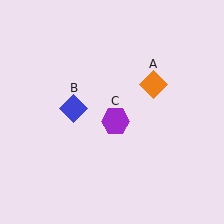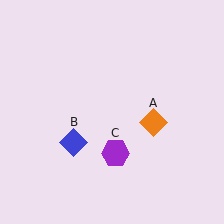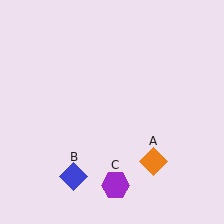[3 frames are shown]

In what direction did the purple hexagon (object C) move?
The purple hexagon (object C) moved down.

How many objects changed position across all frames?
3 objects changed position: orange diamond (object A), blue diamond (object B), purple hexagon (object C).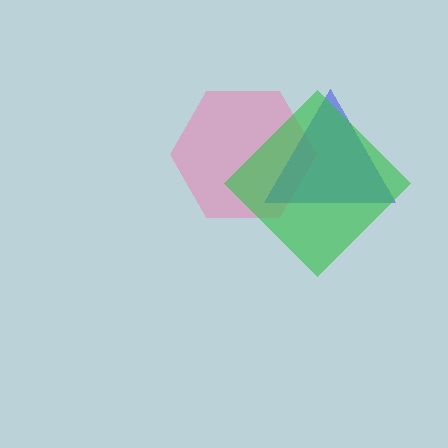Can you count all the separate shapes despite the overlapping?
Yes, there are 3 separate shapes.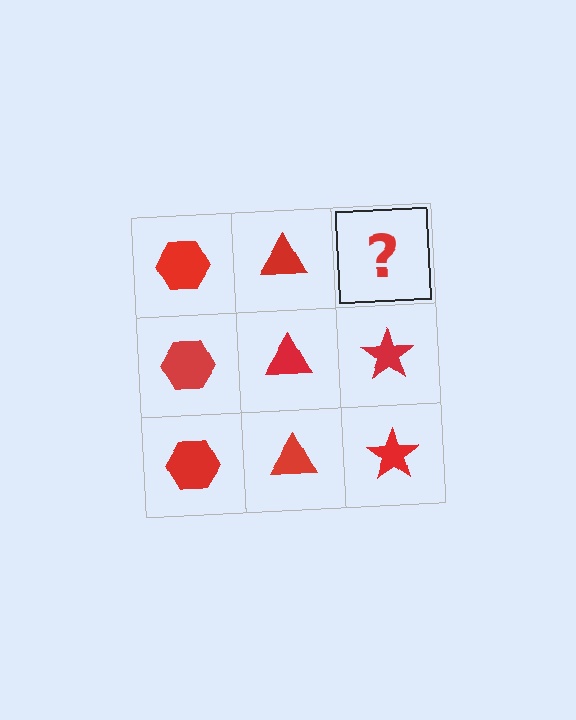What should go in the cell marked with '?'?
The missing cell should contain a red star.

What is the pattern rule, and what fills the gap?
The rule is that each column has a consistent shape. The gap should be filled with a red star.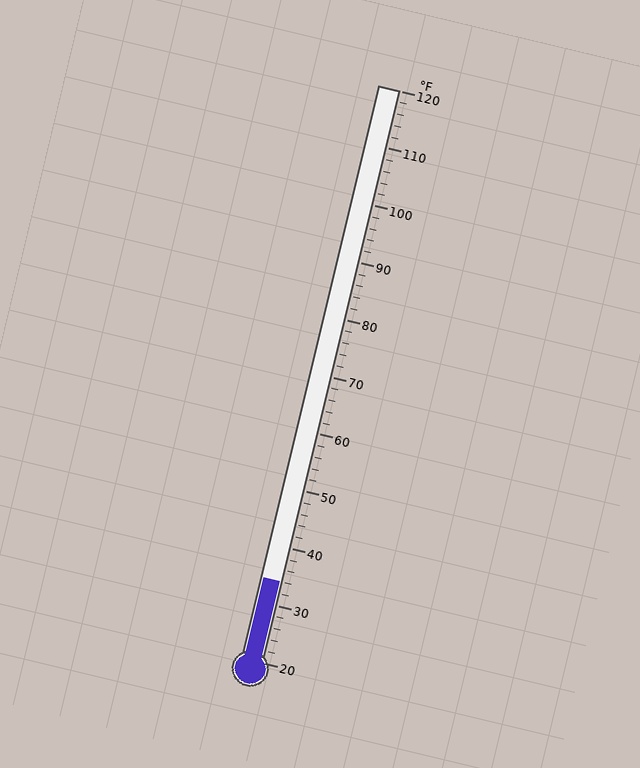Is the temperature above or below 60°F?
The temperature is below 60°F.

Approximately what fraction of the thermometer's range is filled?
The thermometer is filled to approximately 15% of its range.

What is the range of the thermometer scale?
The thermometer scale ranges from 20°F to 120°F.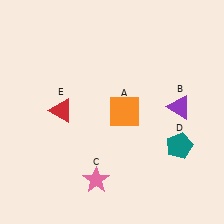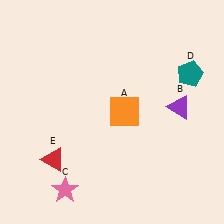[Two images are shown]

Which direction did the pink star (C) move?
The pink star (C) moved left.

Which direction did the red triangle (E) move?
The red triangle (E) moved down.